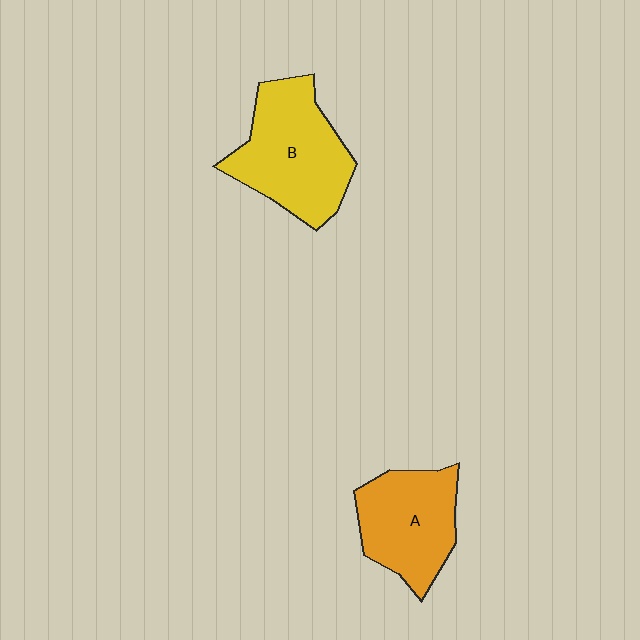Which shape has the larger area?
Shape B (yellow).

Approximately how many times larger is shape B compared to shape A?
Approximately 1.2 times.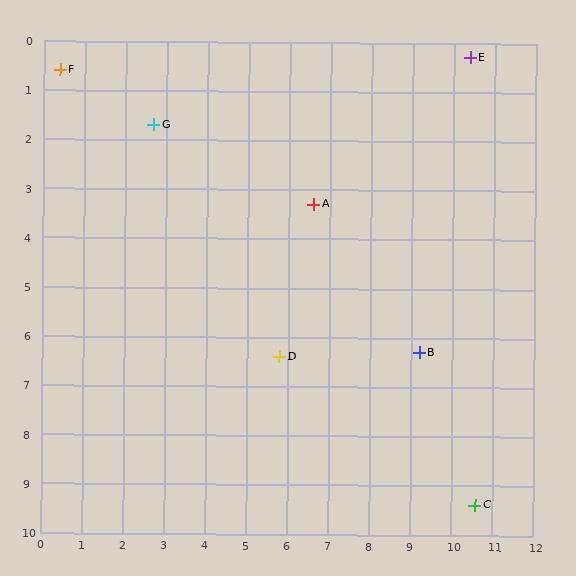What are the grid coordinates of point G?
Point G is at approximately (2.7, 1.7).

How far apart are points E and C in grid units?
Points E and C are about 9.1 grid units apart.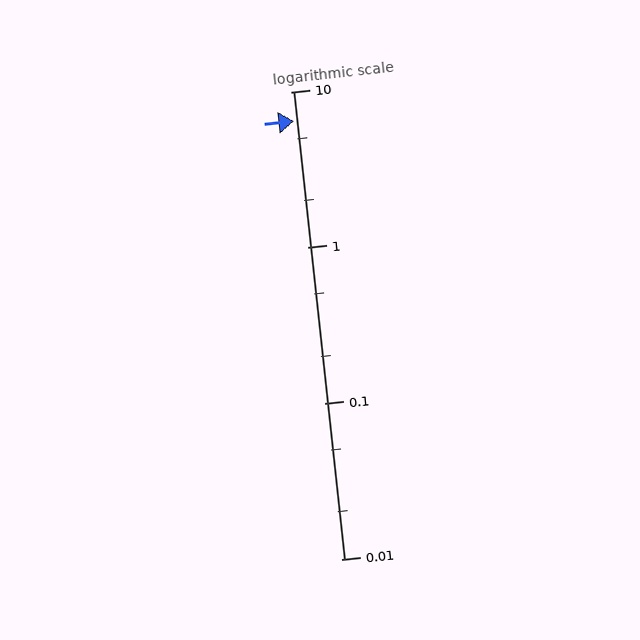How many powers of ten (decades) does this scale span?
The scale spans 3 decades, from 0.01 to 10.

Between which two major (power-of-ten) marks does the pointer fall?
The pointer is between 1 and 10.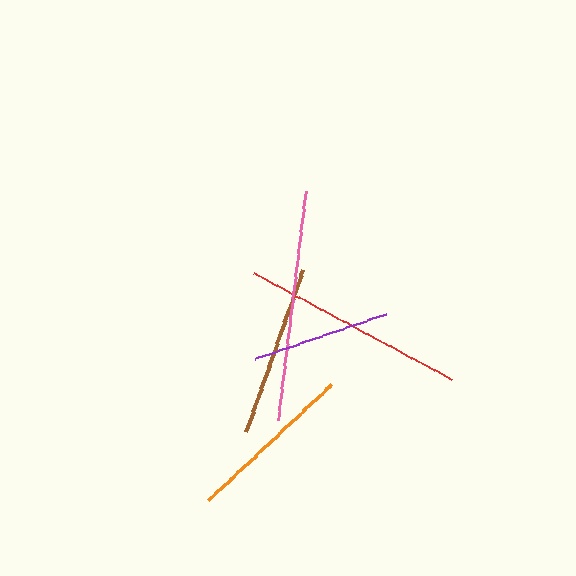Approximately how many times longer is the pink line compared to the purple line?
The pink line is approximately 1.7 times the length of the purple line.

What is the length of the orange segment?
The orange segment is approximately 168 pixels long.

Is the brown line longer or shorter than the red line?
The red line is longer than the brown line.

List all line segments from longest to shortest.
From longest to shortest: pink, red, brown, orange, purple.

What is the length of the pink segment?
The pink segment is approximately 230 pixels long.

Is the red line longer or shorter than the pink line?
The pink line is longer than the red line.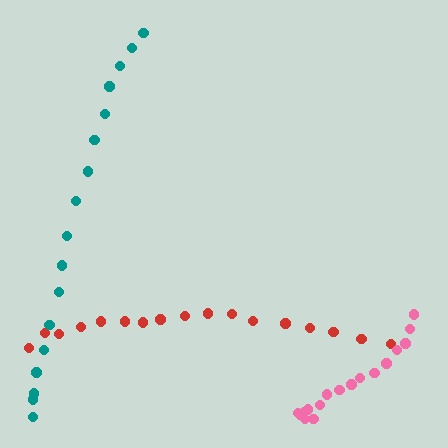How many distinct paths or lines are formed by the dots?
There are 3 distinct paths.